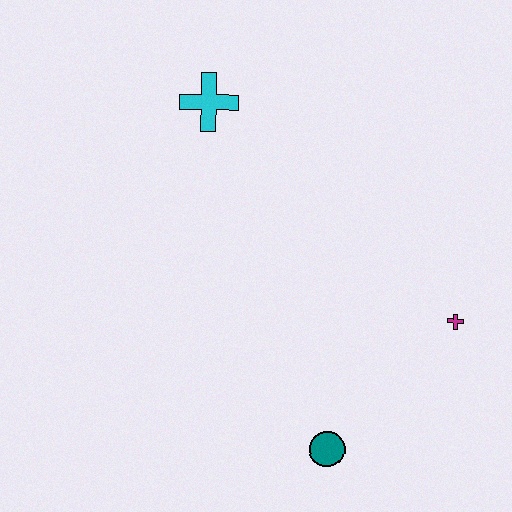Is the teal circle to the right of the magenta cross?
No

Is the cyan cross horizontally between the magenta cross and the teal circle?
No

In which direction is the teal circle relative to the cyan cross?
The teal circle is below the cyan cross.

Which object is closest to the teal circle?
The magenta cross is closest to the teal circle.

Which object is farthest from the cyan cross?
The teal circle is farthest from the cyan cross.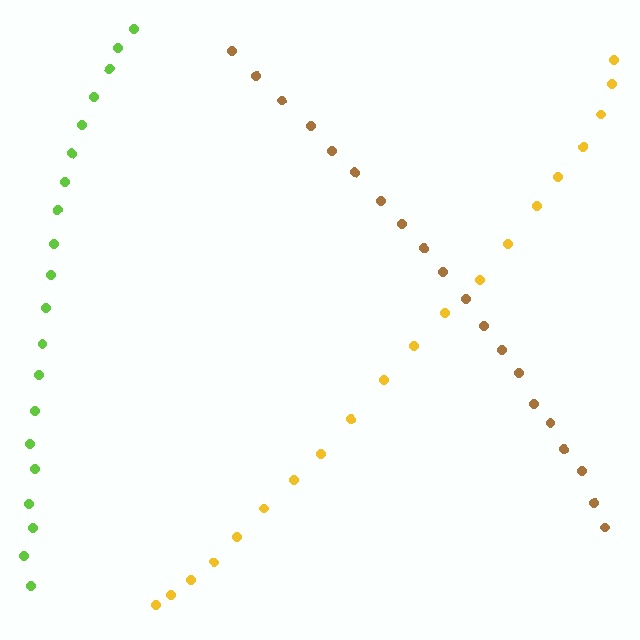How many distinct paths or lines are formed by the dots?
There are 3 distinct paths.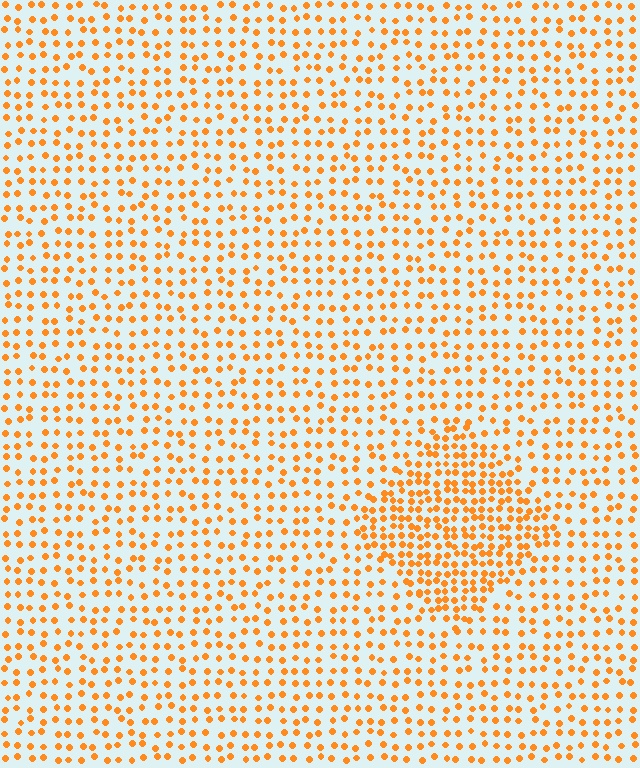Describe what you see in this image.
The image contains small orange elements arranged at two different densities. A diamond-shaped region is visible where the elements are more densely packed than the surrounding area.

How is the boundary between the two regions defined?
The boundary is defined by a change in element density (approximately 1.9x ratio). All elements are the same color, size, and shape.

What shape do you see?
I see a diamond.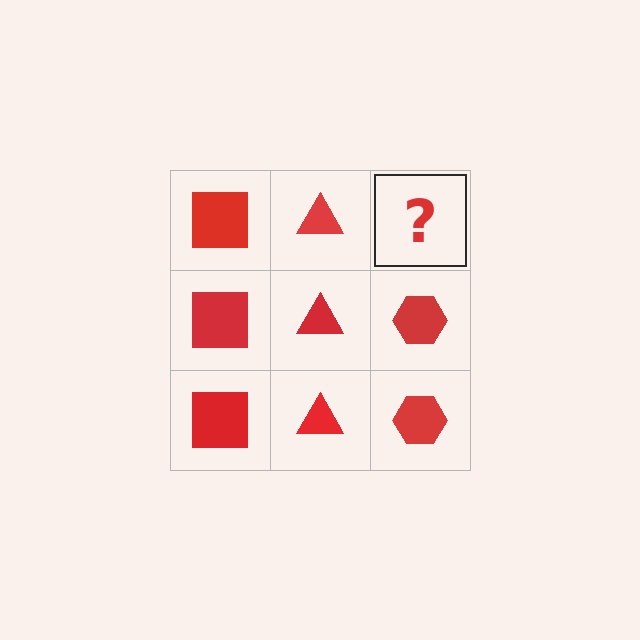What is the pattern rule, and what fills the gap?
The rule is that each column has a consistent shape. The gap should be filled with a red hexagon.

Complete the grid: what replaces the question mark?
The question mark should be replaced with a red hexagon.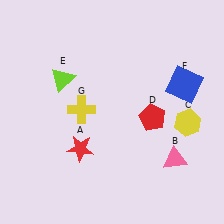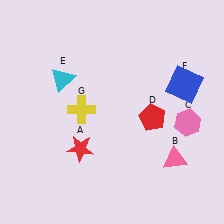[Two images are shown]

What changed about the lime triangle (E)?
In Image 1, E is lime. In Image 2, it changed to cyan.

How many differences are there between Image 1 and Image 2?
There are 2 differences between the two images.